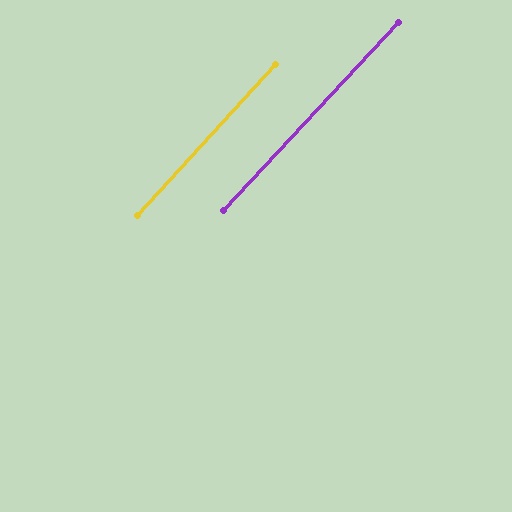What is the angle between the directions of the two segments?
Approximately 0 degrees.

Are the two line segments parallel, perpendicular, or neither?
Parallel — their directions differ by only 0.3°.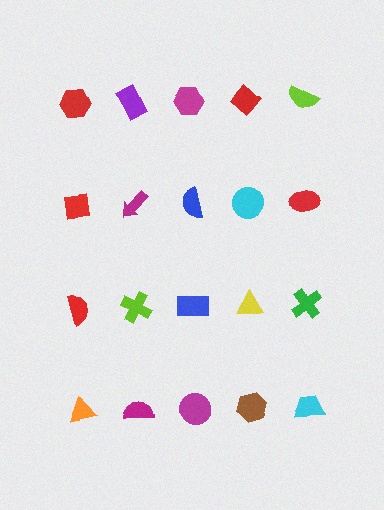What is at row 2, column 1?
A red square.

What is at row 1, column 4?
A red diamond.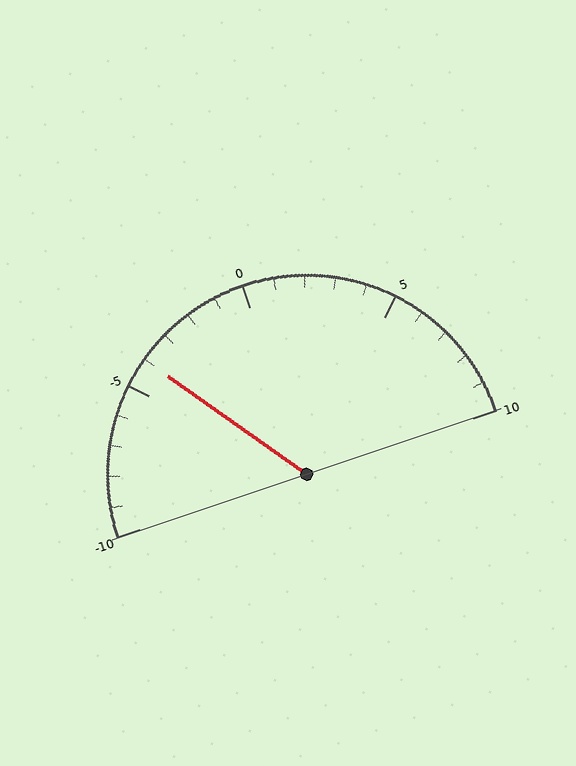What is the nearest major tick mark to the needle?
The nearest major tick mark is -5.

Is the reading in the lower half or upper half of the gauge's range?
The reading is in the lower half of the range (-10 to 10).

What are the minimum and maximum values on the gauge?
The gauge ranges from -10 to 10.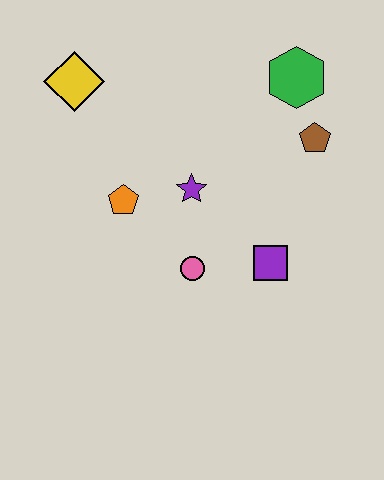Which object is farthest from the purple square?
The yellow diamond is farthest from the purple square.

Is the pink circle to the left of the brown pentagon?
Yes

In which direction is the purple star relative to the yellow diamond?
The purple star is to the right of the yellow diamond.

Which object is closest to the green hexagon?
The brown pentagon is closest to the green hexagon.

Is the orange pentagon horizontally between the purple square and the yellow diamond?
Yes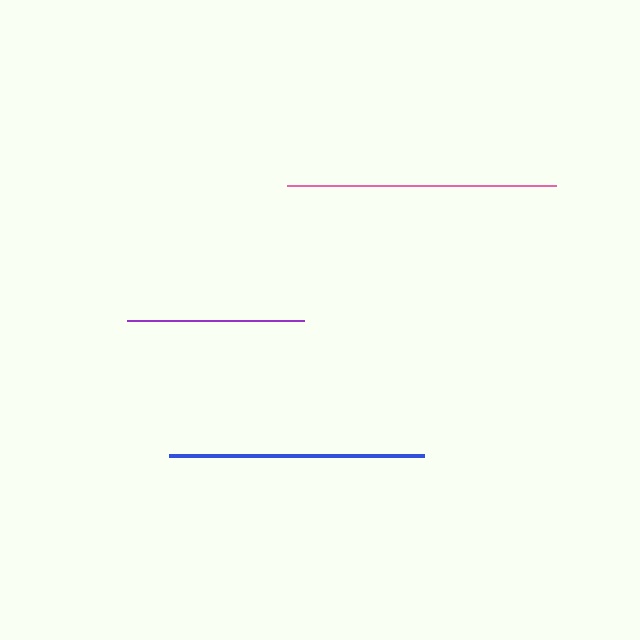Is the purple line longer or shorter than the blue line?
The blue line is longer than the purple line.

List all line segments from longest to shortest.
From longest to shortest: pink, blue, purple.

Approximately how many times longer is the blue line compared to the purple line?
The blue line is approximately 1.4 times the length of the purple line.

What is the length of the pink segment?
The pink segment is approximately 269 pixels long.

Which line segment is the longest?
The pink line is the longest at approximately 269 pixels.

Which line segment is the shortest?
The purple line is the shortest at approximately 177 pixels.